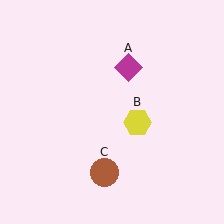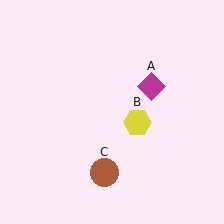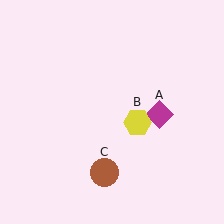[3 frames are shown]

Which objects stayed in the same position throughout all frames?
Yellow hexagon (object B) and brown circle (object C) remained stationary.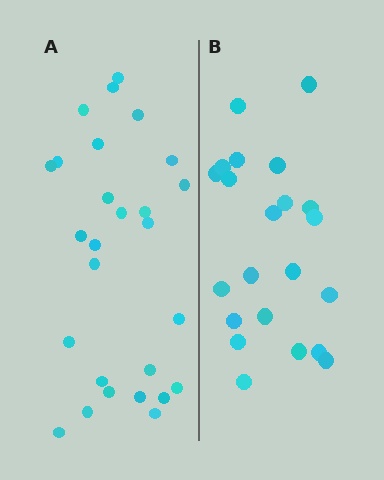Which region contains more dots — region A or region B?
Region A (the left region) has more dots.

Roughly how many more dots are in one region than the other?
Region A has about 5 more dots than region B.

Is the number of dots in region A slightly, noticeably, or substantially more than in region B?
Region A has only slightly more — the two regions are fairly close. The ratio is roughly 1.2 to 1.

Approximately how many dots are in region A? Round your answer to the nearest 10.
About 30 dots. (The exact count is 27, which rounds to 30.)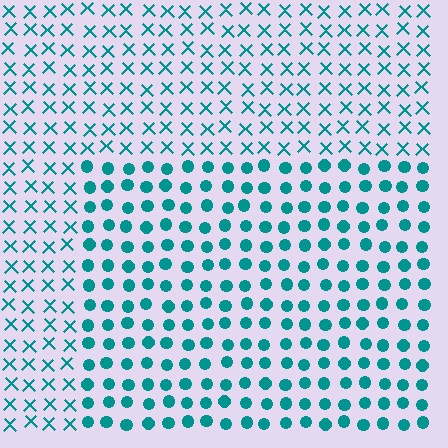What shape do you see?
I see a rectangle.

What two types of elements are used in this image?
The image uses circles inside the rectangle region and X marks outside it.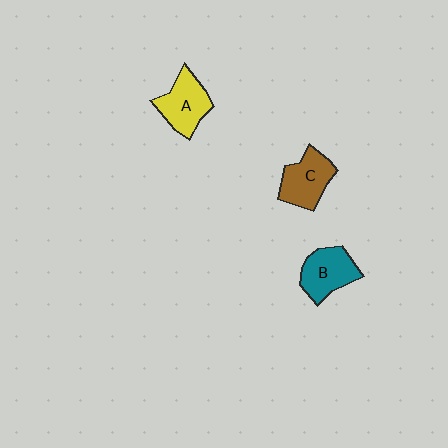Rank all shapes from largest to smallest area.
From largest to smallest: A (yellow), B (teal), C (brown).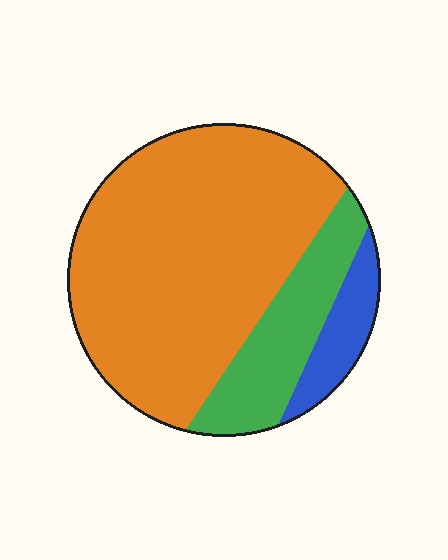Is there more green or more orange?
Orange.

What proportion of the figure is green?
Green takes up about one fifth (1/5) of the figure.